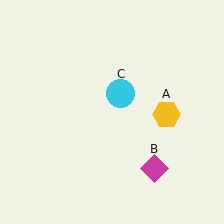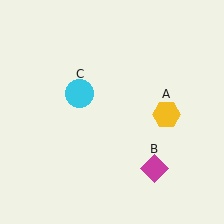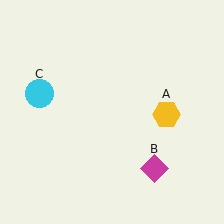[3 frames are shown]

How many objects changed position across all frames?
1 object changed position: cyan circle (object C).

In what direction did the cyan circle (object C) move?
The cyan circle (object C) moved left.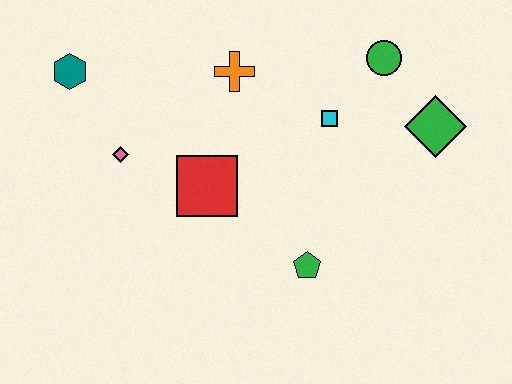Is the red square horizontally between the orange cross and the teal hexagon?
Yes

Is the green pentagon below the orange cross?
Yes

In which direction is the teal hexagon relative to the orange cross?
The teal hexagon is to the left of the orange cross.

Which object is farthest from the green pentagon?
The teal hexagon is farthest from the green pentagon.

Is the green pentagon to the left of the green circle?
Yes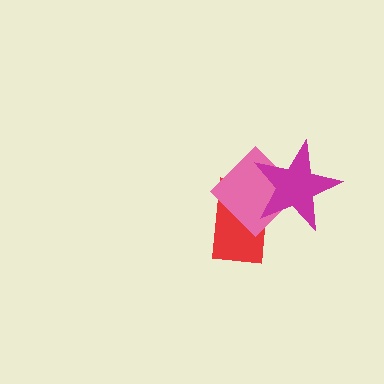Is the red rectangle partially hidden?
Yes, it is partially covered by another shape.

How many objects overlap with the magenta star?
2 objects overlap with the magenta star.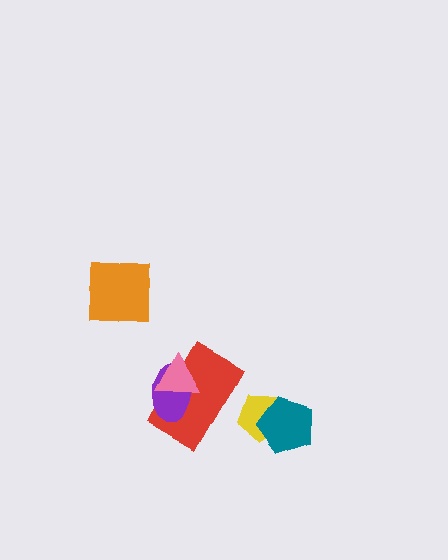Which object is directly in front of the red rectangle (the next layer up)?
The purple ellipse is directly in front of the red rectangle.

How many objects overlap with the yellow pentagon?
1 object overlaps with the yellow pentagon.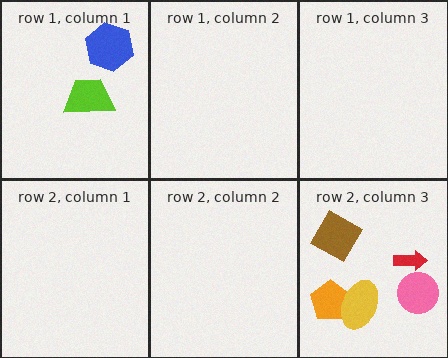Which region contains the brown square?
The row 2, column 3 region.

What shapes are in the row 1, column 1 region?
The blue hexagon, the lime trapezoid.